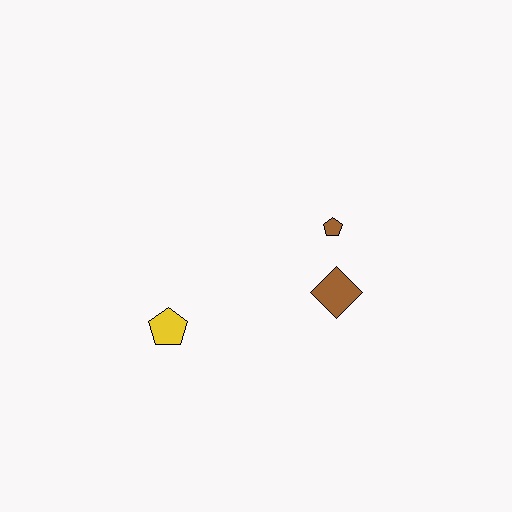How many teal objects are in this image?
There are no teal objects.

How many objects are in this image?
There are 3 objects.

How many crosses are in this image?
There are no crosses.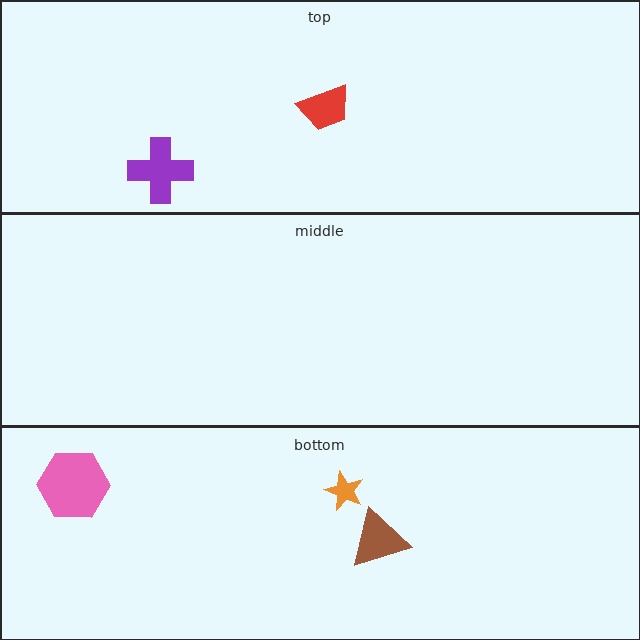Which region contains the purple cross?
The top region.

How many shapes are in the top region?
2.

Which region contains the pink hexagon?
The bottom region.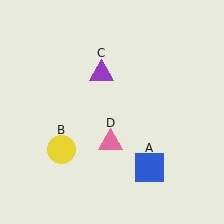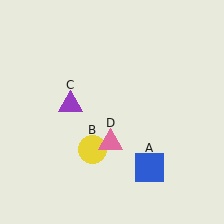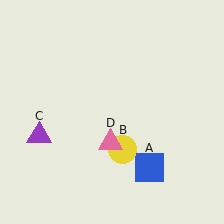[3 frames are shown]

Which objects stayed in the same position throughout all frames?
Blue square (object A) and pink triangle (object D) remained stationary.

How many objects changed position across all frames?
2 objects changed position: yellow circle (object B), purple triangle (object C).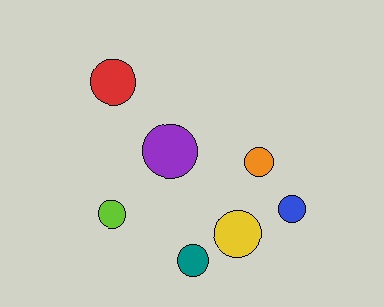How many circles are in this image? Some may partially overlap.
There are 7 circles.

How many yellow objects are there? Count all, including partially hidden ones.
There is 1 yellow object.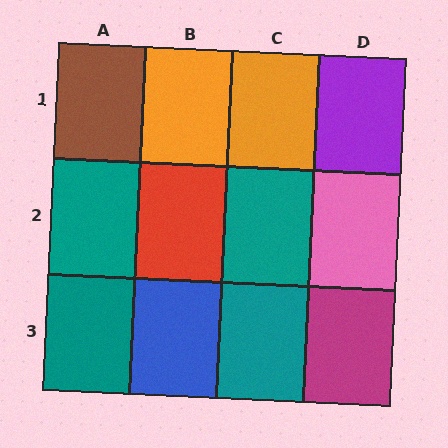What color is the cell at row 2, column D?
Pink.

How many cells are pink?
1 cell is pink.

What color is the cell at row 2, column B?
Red.